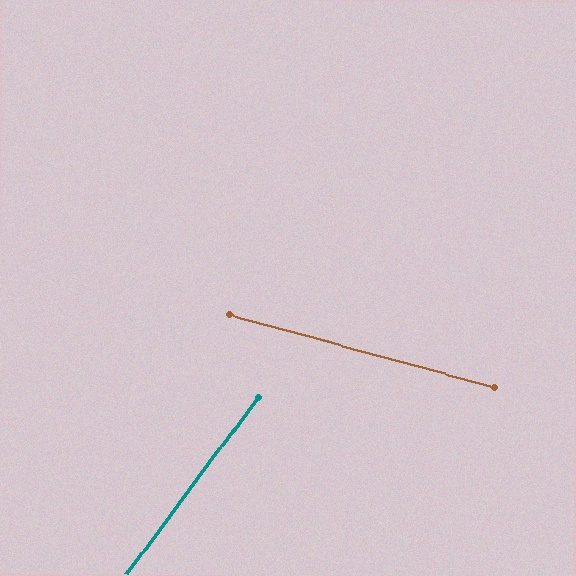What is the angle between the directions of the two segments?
Approximately 69 degrees.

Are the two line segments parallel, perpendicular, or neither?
Neither parallel nor perpendicular — they differ by about 69°.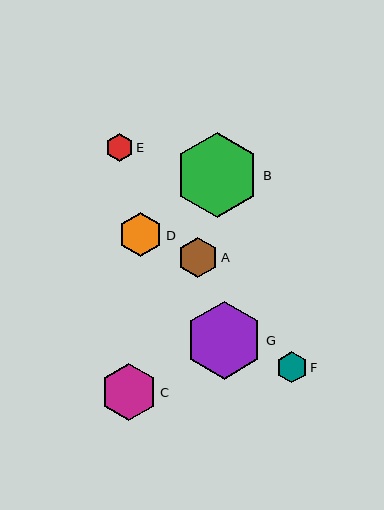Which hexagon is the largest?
Hexagon B is the largest with a size of approximately 85 pixels.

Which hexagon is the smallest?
Hexagon E is the smallest with a size of approximately 28 pixels.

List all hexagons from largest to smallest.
From largest to smallest: B, G, C, D, A, F, E.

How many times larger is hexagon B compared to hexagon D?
Hexagon B is approximately 1.9 times the size of hexagon D.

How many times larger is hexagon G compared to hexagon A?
Hexagon G is approximately 1.9 times the size of hexagon A.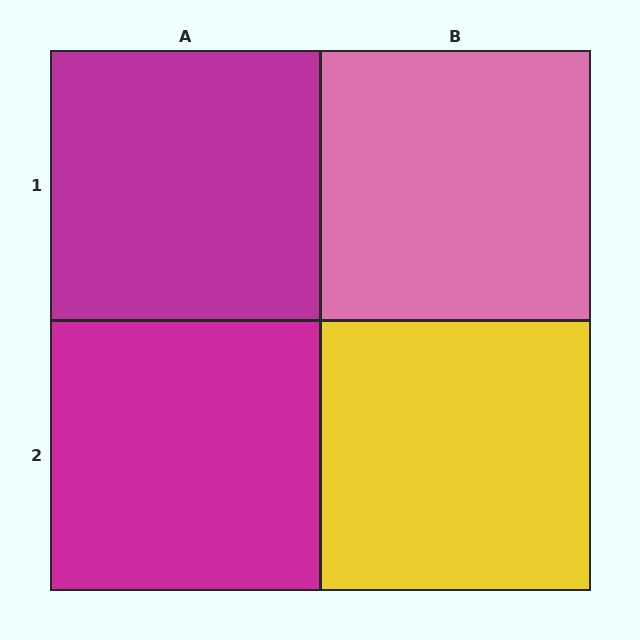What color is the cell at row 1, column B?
Pink.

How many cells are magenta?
2 cells are magenta.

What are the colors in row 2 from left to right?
Magenta, yellow.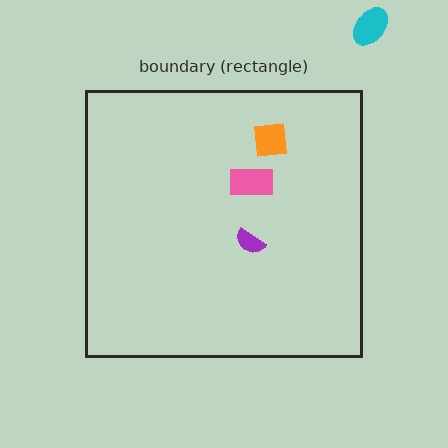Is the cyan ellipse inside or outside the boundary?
Outside.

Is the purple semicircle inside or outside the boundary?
Inside.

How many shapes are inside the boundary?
3 inside, 1 outside.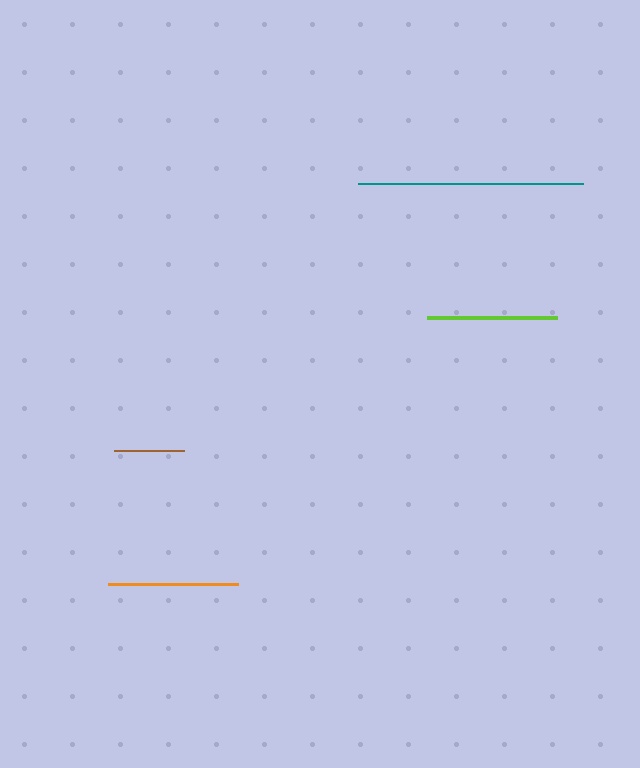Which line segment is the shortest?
The brown line is the shortest at approximately 69 pixels.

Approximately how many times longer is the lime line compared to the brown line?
The lime line is approximately 1.9 times the length of the brown line.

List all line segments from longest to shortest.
From longest to shortest: teal, lime, orange, brown.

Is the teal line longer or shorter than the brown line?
The teal line is longer than the brown line.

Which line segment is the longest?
The teal line is the longest at approximately 224 pixels.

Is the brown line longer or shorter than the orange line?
The orange line is longer than the brown line.